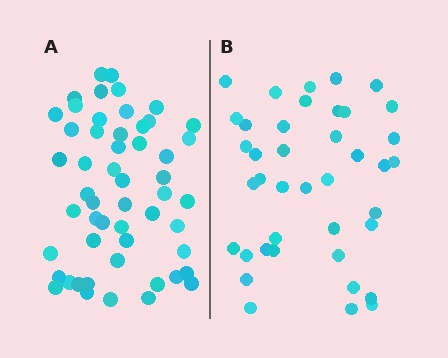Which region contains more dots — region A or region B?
Region A (the left region) has more dots.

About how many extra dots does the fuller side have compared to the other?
Region A has approximately 15 more dots than region B.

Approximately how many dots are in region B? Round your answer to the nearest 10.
About 40 dots.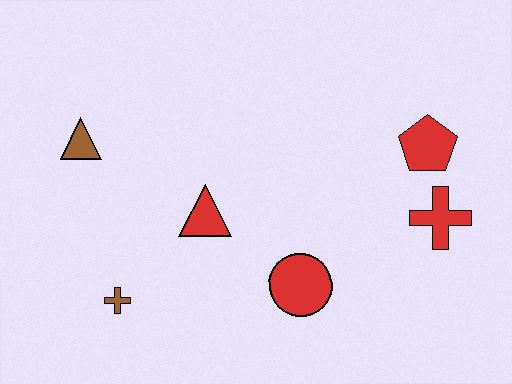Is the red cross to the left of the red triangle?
No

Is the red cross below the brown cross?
No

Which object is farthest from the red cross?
The brown triangle is farthest from the red cross.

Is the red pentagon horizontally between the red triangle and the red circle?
No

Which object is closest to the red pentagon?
The red cross is closest to the red pentagon.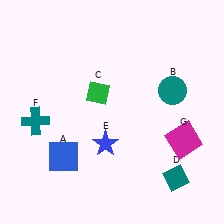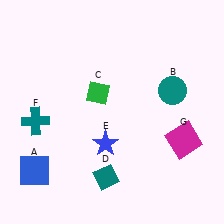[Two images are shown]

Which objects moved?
The objects that moved are: the blue square (A), the teal diamond (D).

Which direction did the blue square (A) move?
The blue square (A) moved left.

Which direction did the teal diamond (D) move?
The teal diamond (D) moved left.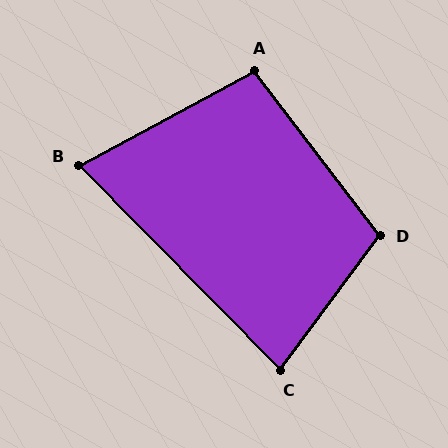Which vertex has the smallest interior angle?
B, at approximately 74 degrees.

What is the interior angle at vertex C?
Approximately 81 degrees (acute).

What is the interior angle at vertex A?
Approximately 99 degrees (obtuse).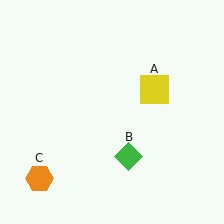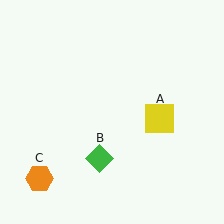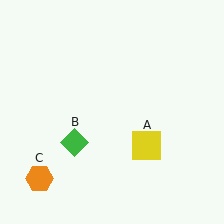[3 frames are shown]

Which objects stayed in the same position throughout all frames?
Orange hexagon (object C) remained stationary.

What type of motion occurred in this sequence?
The yellow square (object A), green diamond (object B) rotated clockwise around the center of the scene.